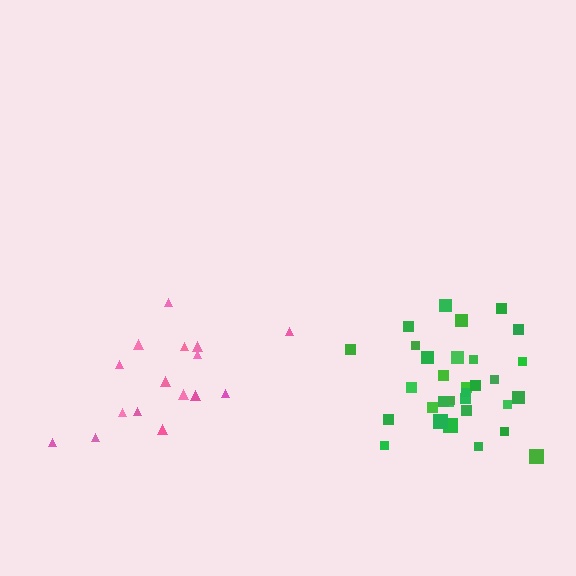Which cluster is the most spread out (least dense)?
Pink.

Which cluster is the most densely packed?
Green.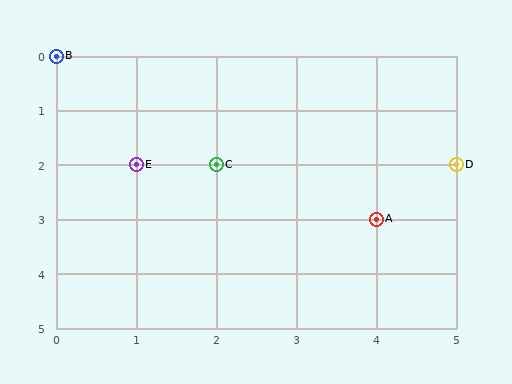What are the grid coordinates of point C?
Point C is at grid coordinates (2, 2).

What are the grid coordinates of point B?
Point B is at grid coordinates (0, 0).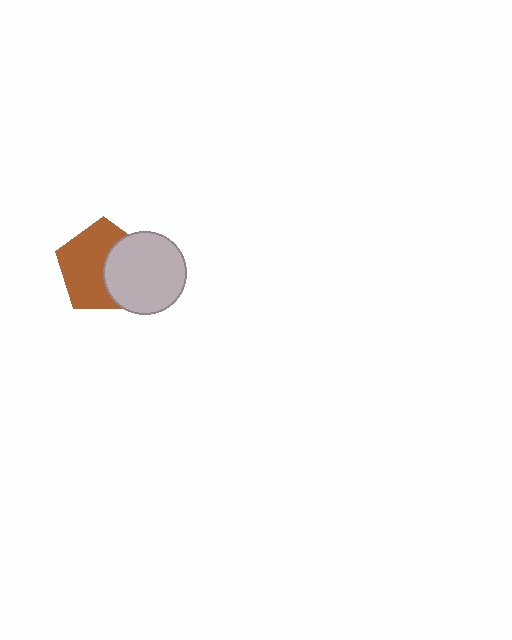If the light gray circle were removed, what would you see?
You would see the complete brown pentagon.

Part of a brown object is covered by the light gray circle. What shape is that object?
It is a pentagon.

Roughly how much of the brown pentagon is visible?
About half of it is visible (roughly 61%).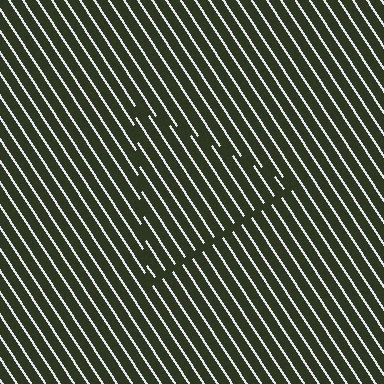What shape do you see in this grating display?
An illusory triangle. The interior of the shape contains the same grating, shifted by half a period — the contour is defined by the phase discontinuity where line-ends from the inner and outer gratings abut.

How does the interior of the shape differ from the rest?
The interior of the shape contains the same grating, shifted by half a period — the contour is defined by the phase discontinuity where line-ends from the inner and outer gratings abut.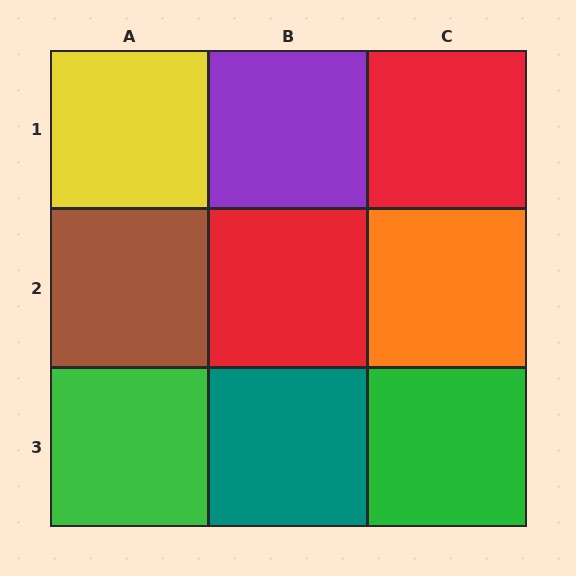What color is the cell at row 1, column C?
Red.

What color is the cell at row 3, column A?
Green.